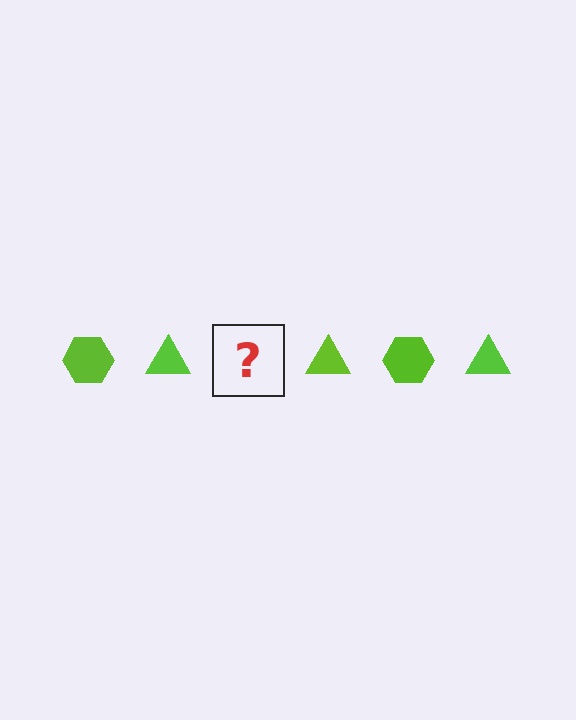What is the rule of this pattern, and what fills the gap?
The rule is that the pattern cycles through hexagon, triangle shapes in lime. The gap should be filled with a lime hexagon.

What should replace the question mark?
The question mark should be replaced with a lime hexagon.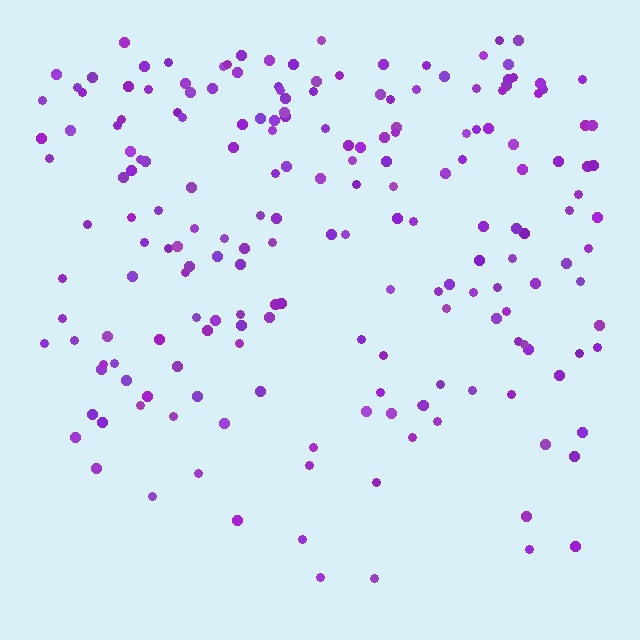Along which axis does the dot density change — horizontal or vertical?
Vertical.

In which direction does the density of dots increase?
From bottom to top, with the top side densest.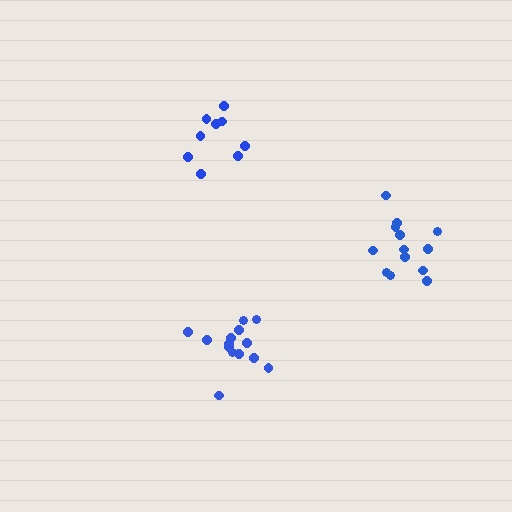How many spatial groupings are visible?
There are 3 spatial groupings.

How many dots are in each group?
Group 1: 9 dots, Group 2: 14 dots, Group 3: 13 dots (36 total).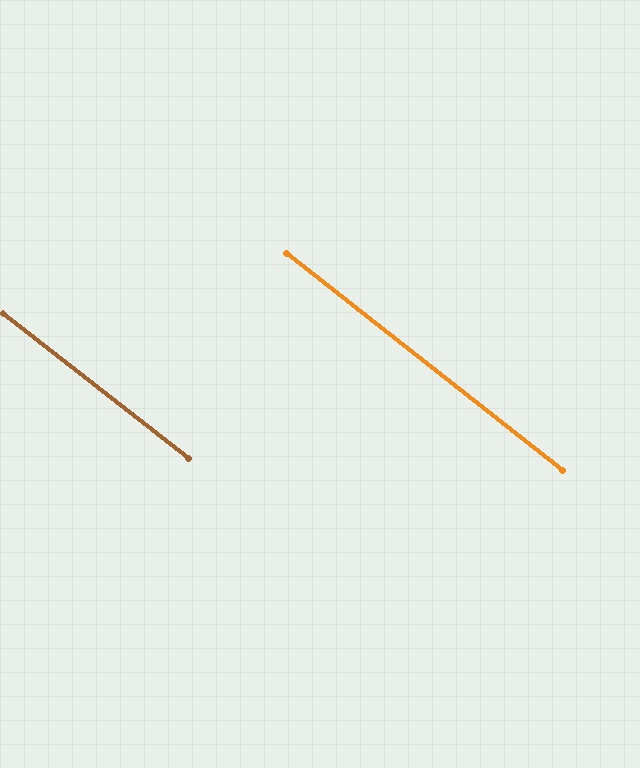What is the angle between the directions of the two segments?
Approximately 0 degrees.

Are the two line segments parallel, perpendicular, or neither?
Parallel — their directions differ by only 0.2°.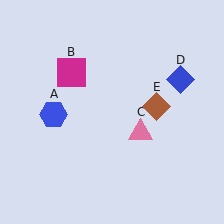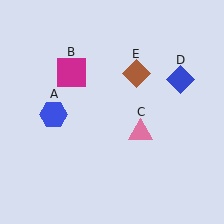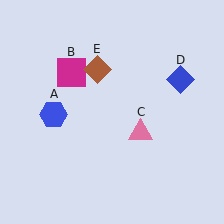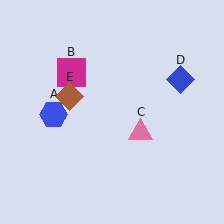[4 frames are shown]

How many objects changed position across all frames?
1 object changed position: brown diamond (object E).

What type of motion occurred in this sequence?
The brown diamond (object E) rotated counterclockwise around the center of the scene.